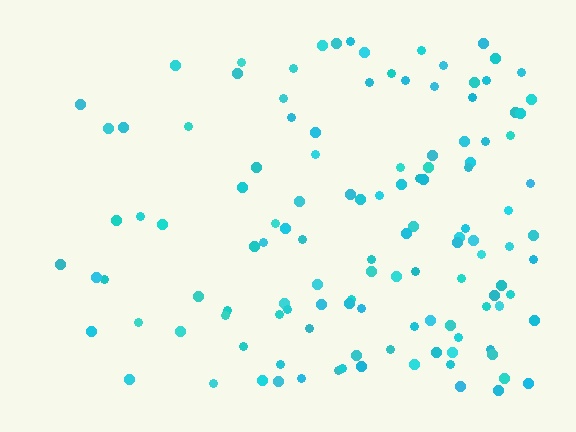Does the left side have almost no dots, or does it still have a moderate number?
Still a moderate number, just noticeably fewer than the right.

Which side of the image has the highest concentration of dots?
The right.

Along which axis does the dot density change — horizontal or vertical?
Horizontal.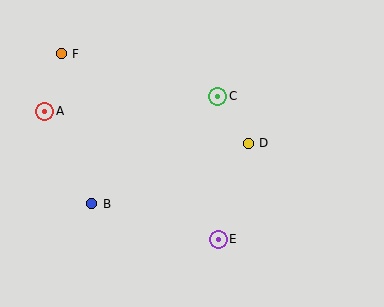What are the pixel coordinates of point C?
Point C is at (218, 96).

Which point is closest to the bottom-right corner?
Point E is closest to the bottom-right corner.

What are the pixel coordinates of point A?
Point A is at (45, 111).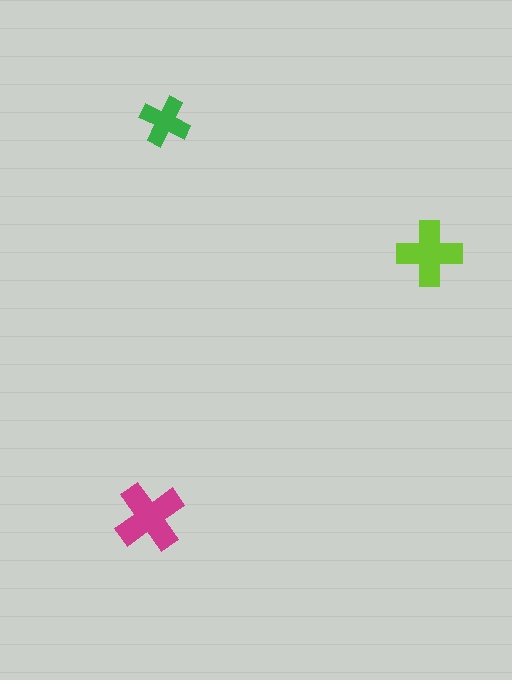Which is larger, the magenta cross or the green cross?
The magenta one.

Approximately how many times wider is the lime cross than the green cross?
About 1.5 times wider.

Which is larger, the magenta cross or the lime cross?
The magenta one.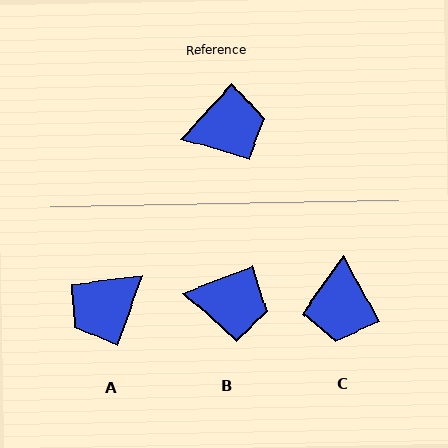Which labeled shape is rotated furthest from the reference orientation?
A, about 156 degrees away.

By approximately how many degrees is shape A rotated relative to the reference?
Approximately 156 degrees clockwise.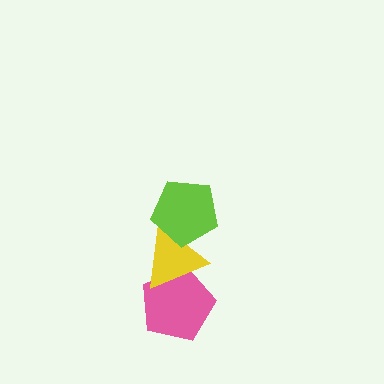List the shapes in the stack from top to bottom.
From top to bottom: the lime pentagon, the yellow triangle, the pink pentagon.